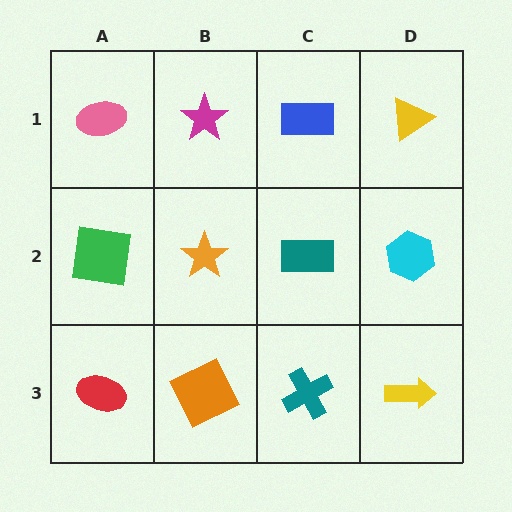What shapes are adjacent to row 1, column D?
A cyan hexagon (row 2, column D), a blue rectangle (row 1, column C).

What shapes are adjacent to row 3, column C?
A teal rectangle (row 2, column C), an orange square (row 3, column B), a yellow arrow (row 3, column D).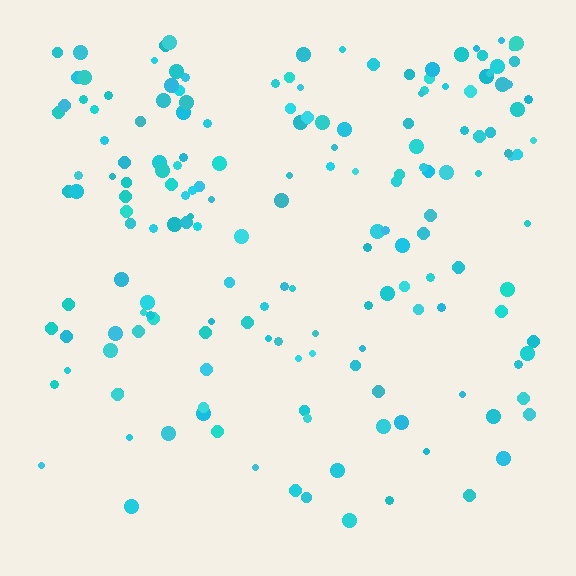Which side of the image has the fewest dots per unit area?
The bottom.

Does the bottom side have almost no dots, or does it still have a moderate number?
Still a moderate number, just noticeably fewer than the top.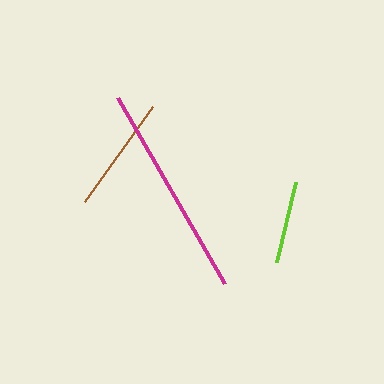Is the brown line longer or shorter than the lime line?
The brown line is longer than the lime line.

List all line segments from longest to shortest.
From longest to shortest: magenta, brown, lime.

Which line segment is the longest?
The magenta line is the longest at approximately 215 pixels.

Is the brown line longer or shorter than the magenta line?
The magenta line is longer than the brown line.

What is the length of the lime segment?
The lime segment is approximately 82 pixels long.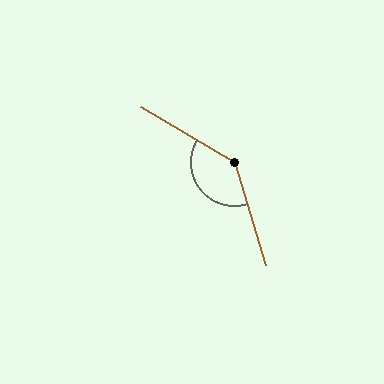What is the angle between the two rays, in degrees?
Approximately 137 degrees.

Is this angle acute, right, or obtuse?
It is obtuse.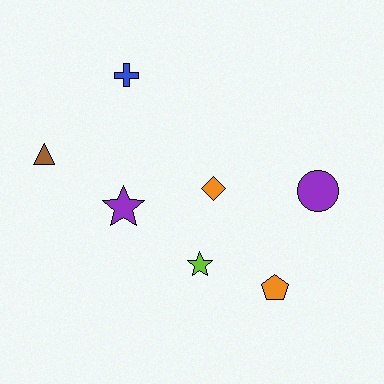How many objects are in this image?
There are 7 objects.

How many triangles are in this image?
There is 1 triangle.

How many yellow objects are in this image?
There are no yellow objects.